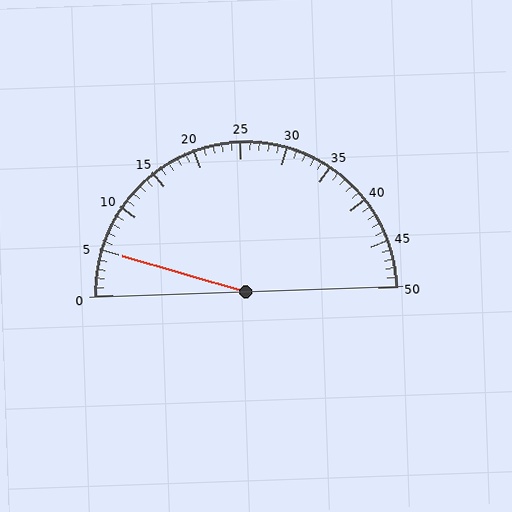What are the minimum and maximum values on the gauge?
The gauge ranges from 0 to 50.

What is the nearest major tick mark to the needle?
The nearest major tick mark is 5.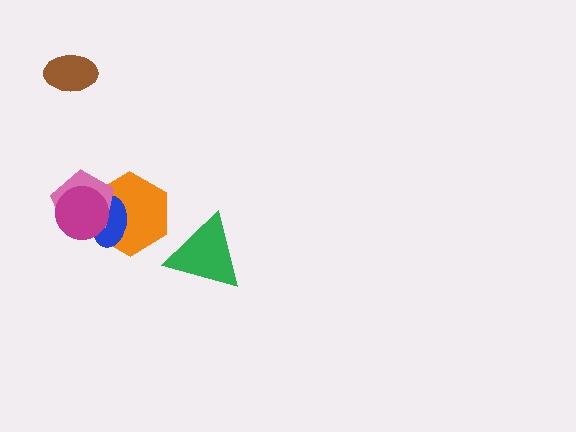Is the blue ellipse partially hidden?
Yes, it is partially covered by another shape.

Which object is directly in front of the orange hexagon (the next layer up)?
The blue ellipse is directly in front of the orange hexagon.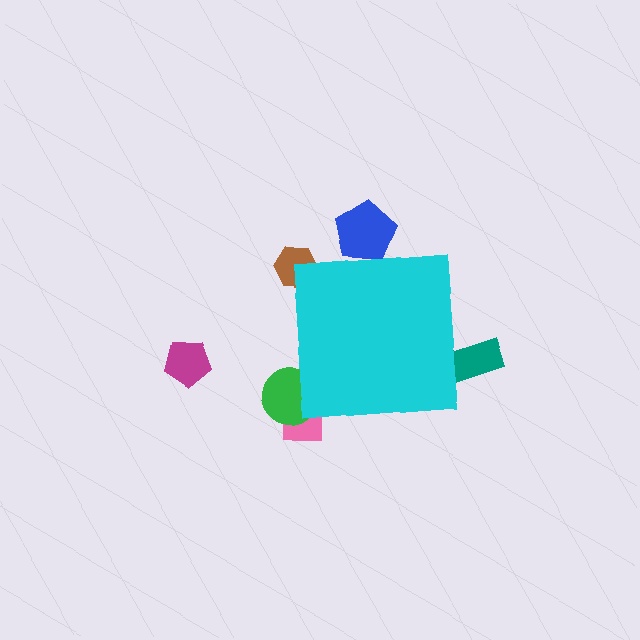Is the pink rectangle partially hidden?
Yes, the pink rectangle is partially hidden behind the cyan square.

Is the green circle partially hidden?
Yes, the green circle is partially hidden behind the cyan square.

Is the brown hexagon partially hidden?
Yes, the brown hexagon is partially hidden behind the cyan square.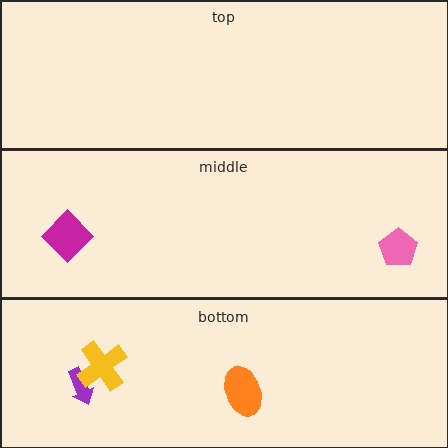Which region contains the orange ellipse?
The bottom region.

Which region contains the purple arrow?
The bottom region.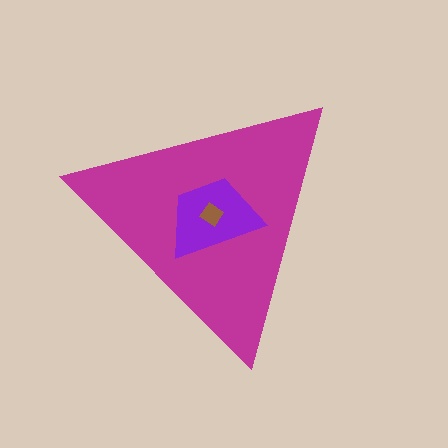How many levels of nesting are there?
3.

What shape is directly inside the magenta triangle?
The purple trapezoid.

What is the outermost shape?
The magenta triangle.